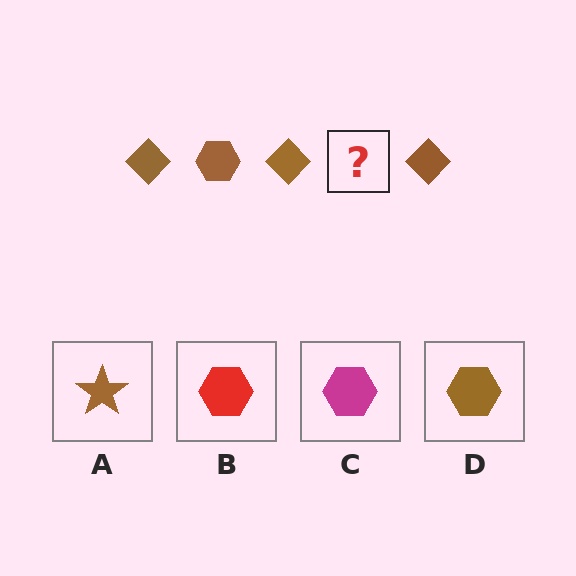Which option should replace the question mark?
Option D.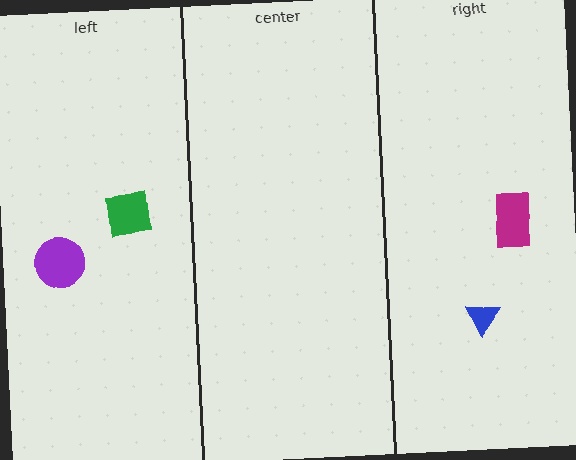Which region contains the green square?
The left region.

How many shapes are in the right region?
2.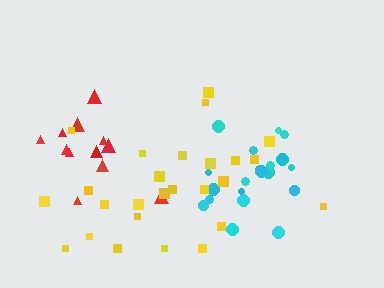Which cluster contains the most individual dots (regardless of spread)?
Yellow (26).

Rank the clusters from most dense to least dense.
cyan, red, yellow.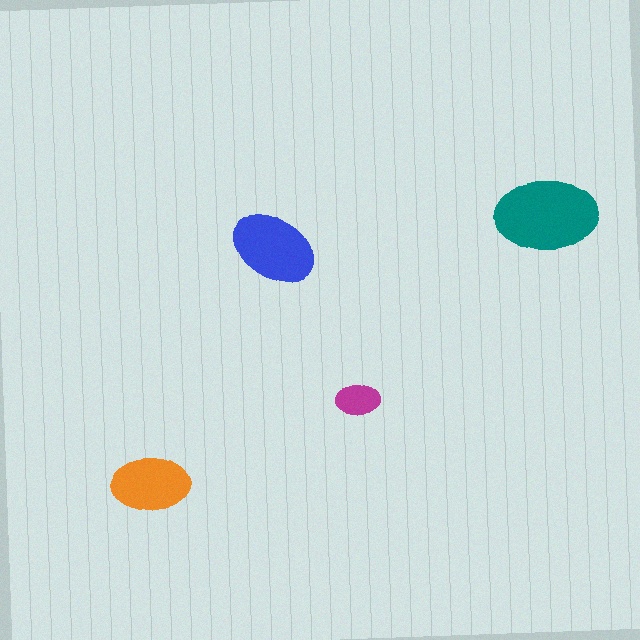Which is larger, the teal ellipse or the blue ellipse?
The teal one.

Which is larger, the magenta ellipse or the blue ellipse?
The blue one.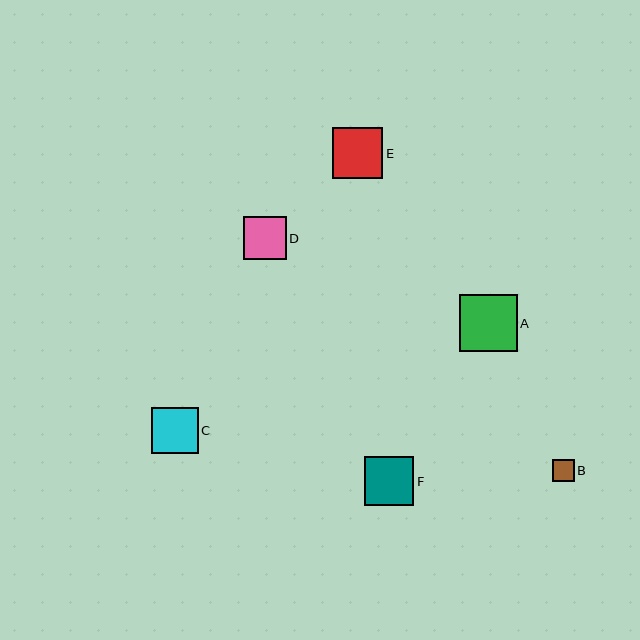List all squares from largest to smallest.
From largest to smallest: A, E, F, C, D, B.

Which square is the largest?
Square A is the largest with a size of approximately 58 pixels.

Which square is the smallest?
Square B is the smallest with a size of approximately 22 pixels.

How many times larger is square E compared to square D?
Square E is approximately 1.2 times the size of square D.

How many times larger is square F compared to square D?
Square F is approximately 1.2 times the size of square D.